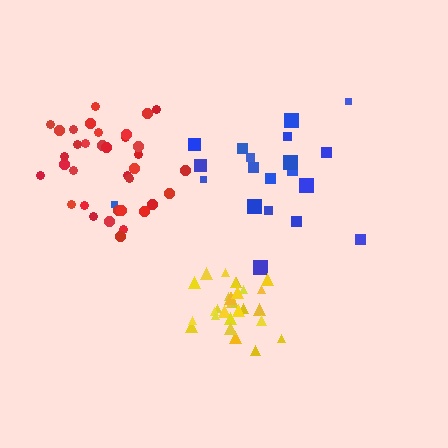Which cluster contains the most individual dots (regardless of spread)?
Red (35).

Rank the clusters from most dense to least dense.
yellow, red, blue.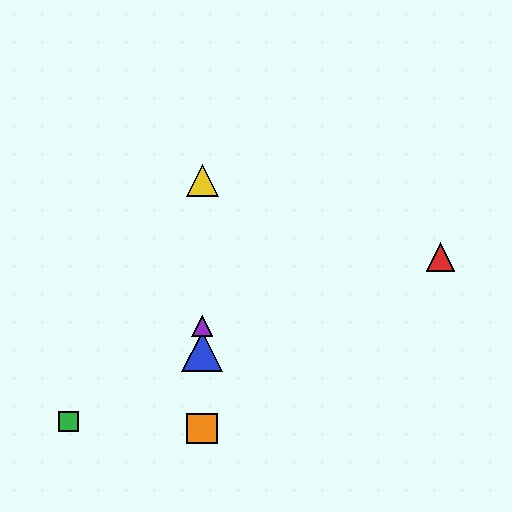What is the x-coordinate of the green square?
The green square is at x≈68.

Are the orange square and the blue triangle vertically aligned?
Yes, both are at x≈202.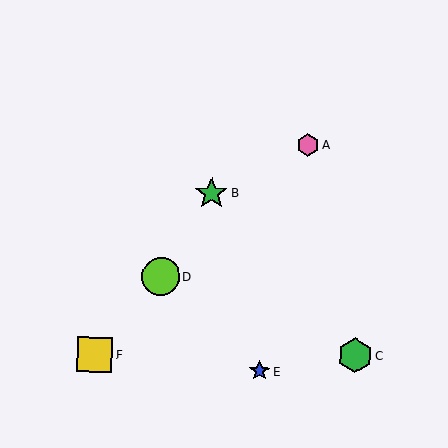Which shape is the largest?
The lime circle (labeled D) is the largest.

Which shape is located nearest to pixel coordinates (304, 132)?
The pink hexagon (labeled A) at (308, 145) is nearest to that location.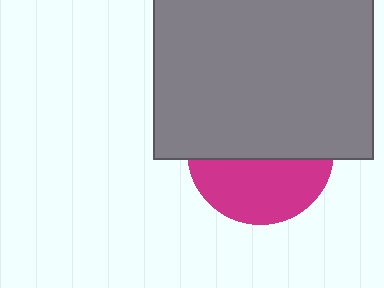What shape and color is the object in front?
The object in front is a gray rectangle.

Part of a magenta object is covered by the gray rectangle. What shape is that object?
It is a circle.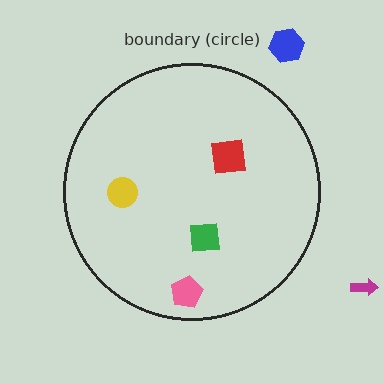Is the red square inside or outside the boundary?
Inside.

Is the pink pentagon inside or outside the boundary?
Inside.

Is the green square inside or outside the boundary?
Inside.